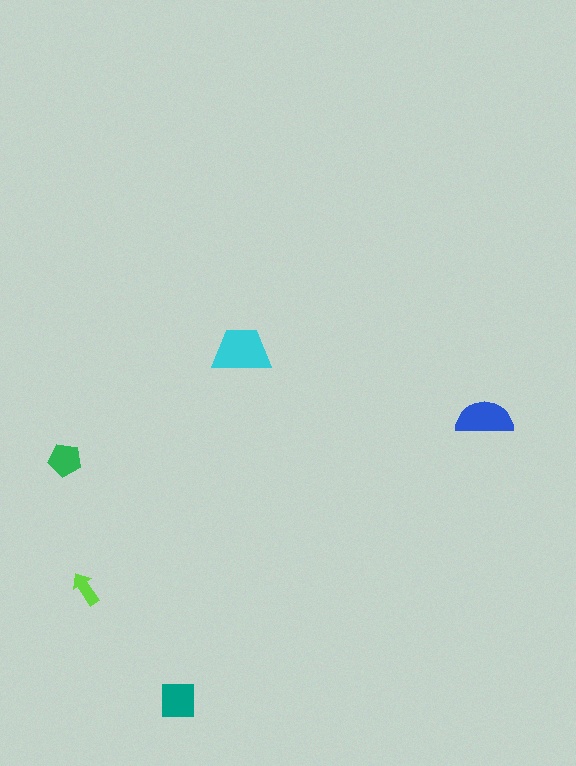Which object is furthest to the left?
The green pentagon is leftmost.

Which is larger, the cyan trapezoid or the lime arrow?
The cyan trapezoid.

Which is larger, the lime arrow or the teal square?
The teal square.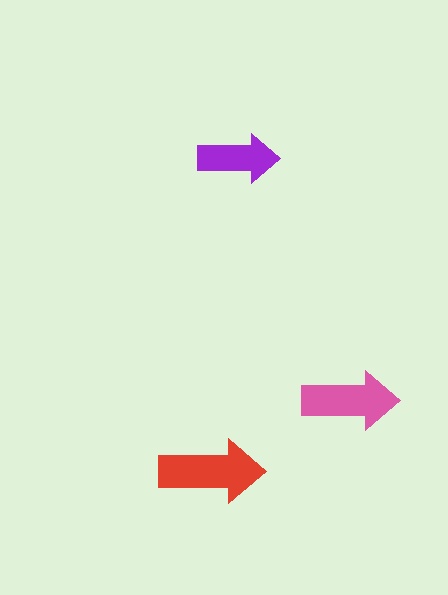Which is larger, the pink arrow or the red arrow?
The red one.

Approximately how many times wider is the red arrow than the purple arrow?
About 1.5 times wider.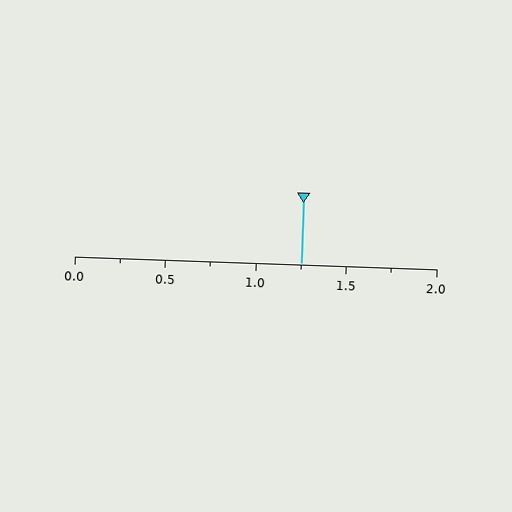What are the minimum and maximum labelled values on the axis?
The axis runs from 0.0 to 2.0.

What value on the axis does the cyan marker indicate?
The marker indicates approximately 1.25.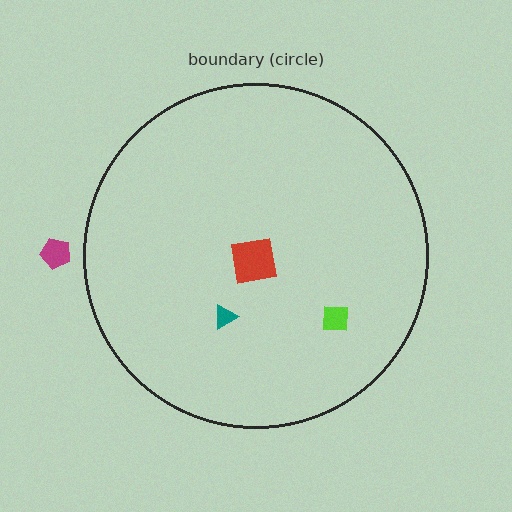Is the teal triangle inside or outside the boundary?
Inside.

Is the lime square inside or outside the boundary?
Inside.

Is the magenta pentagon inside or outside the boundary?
Outside.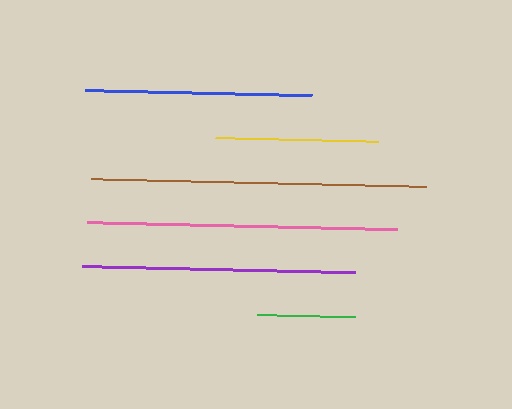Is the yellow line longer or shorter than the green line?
The yellow line is longer than the green line.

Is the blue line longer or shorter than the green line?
The blue line is longer than the green line.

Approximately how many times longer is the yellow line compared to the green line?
The yellow line is approximately 1.7 times the length of the green line.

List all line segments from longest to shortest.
From longest to shortest: brown, pink, purple, blue, yellow, green.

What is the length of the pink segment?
The pink segment is approximately 311 pixels long.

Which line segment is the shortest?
The green line is the shortest at approximately 98 pixels.